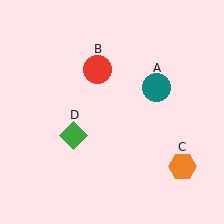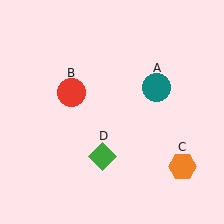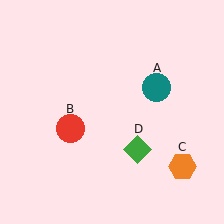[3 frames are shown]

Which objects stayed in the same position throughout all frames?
Teal circle (object A) and orange hexagon (object C) remained stationary.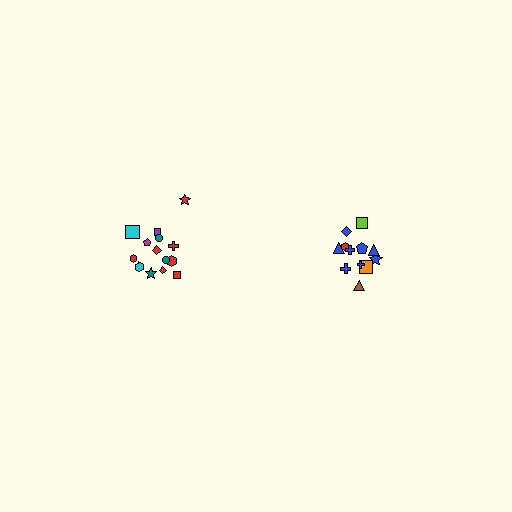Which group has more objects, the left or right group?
The left group.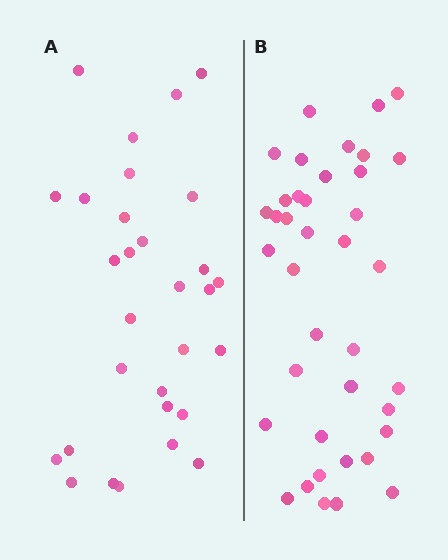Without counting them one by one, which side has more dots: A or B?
Region B (the right region) has more dots.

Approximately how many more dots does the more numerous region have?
Region B has roughly 8 or so more dots than region A.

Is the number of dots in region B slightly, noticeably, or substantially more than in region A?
Region B has noticeably more, but not dramatically so. The ratio is roughly 1.3 to 1.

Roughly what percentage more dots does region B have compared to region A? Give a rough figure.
About 30% more.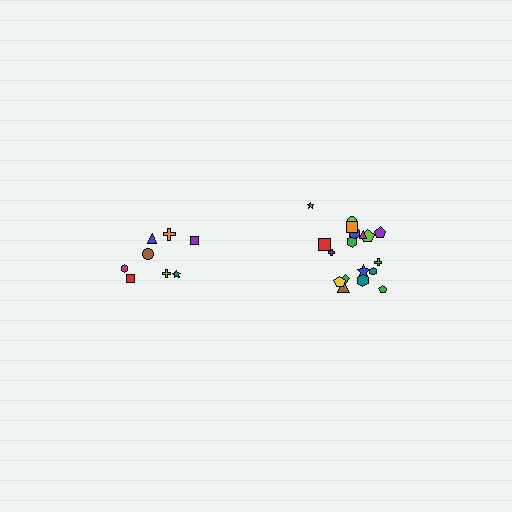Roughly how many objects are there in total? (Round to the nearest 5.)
Roughly 25 objects in total.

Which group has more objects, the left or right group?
The right group.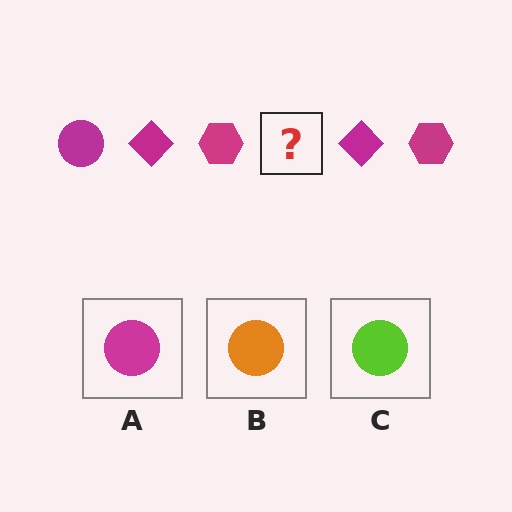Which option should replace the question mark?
Option A.